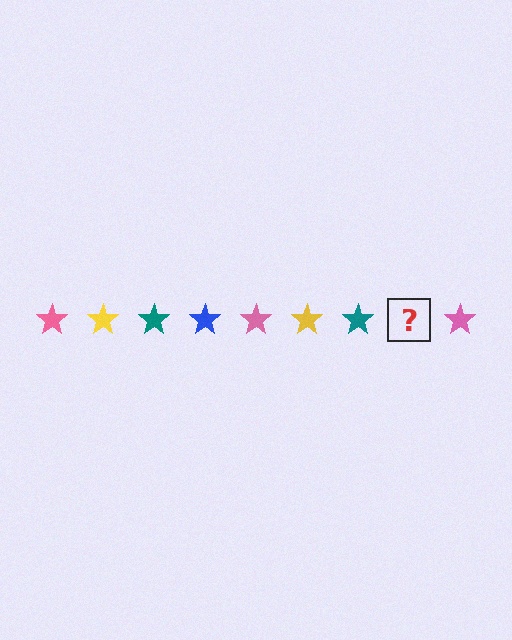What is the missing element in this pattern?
The missing element is a blue star.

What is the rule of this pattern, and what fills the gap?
The rule is that the pattern cycles through pink, yellow, teal, blue stars. The gap should be filled with a blue star.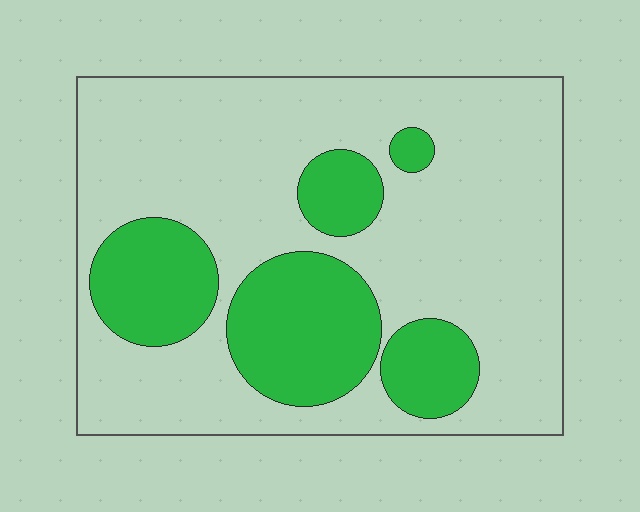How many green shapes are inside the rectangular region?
5.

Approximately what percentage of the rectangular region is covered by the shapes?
Approximately 25%.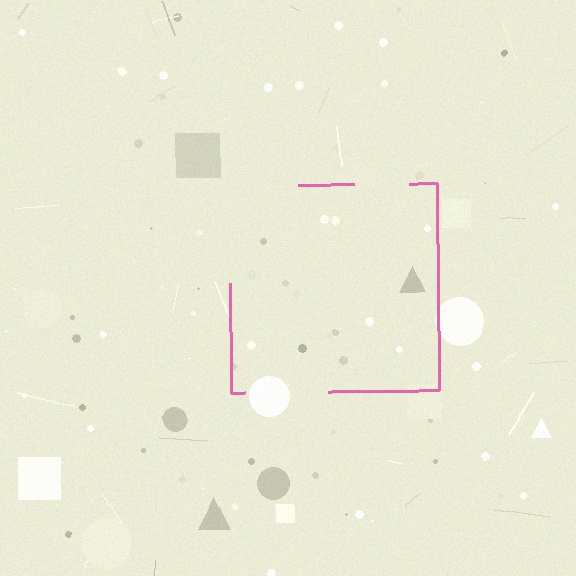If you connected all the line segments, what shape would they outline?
They would outline a square.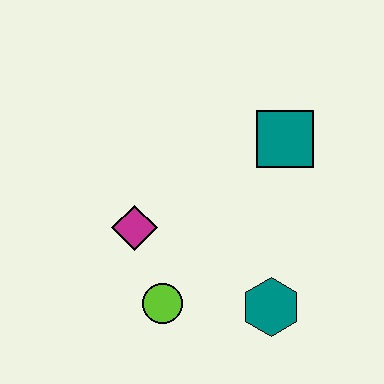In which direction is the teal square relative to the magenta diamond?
The teal square is to the right of the magenta diamond.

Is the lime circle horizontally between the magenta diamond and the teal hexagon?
Yes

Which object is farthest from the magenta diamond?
The teal square is farthest from the magenta diamond.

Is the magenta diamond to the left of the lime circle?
Yes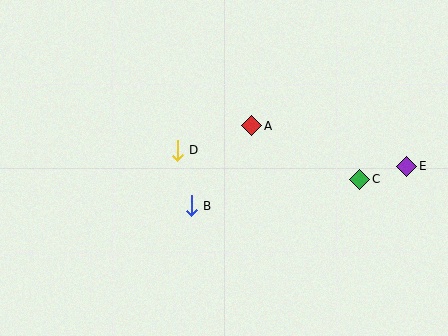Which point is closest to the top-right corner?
Point E is closest to the top-right corner.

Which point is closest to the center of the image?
Point D at (177, 150) is closest to the center.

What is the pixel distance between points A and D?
The distance between A and D is 78 pixels.